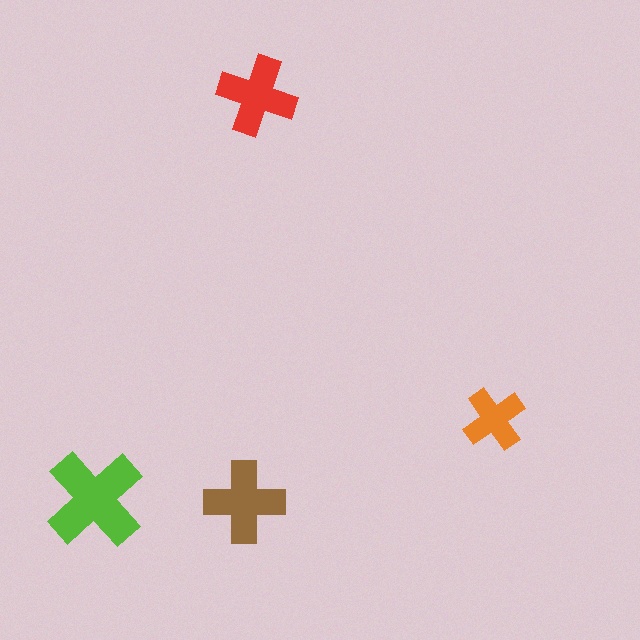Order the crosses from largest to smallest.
the lime one, the brown one, the red one, the orange one.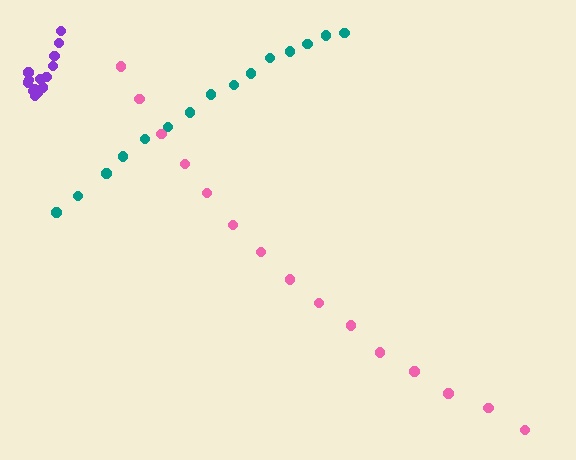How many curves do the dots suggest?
There are 3 distinct paths.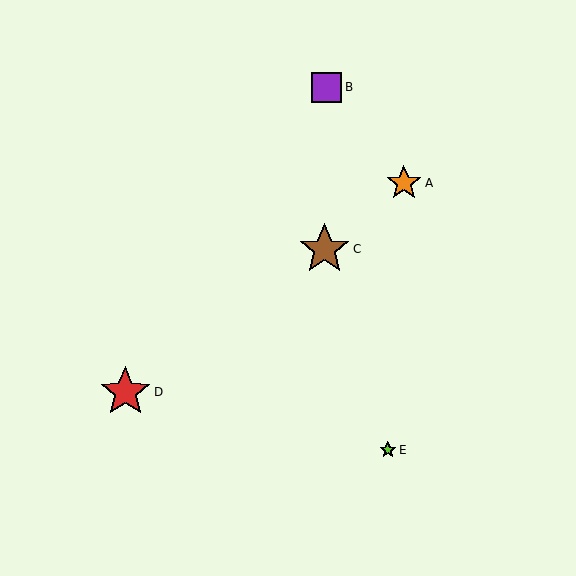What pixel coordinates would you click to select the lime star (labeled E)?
Click at (388, 450) to select the lime star E.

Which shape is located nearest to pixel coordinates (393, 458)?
The lime star (labeled E) at (388, 450) is nearest to that location.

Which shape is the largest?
The brown star (labeled C) is the largest.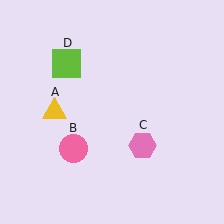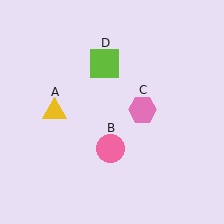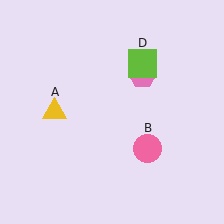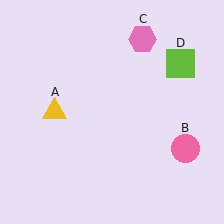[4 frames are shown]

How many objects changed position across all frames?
3 objects changed position: pink circle (object B), pink hexagon (object C), lime square (object D).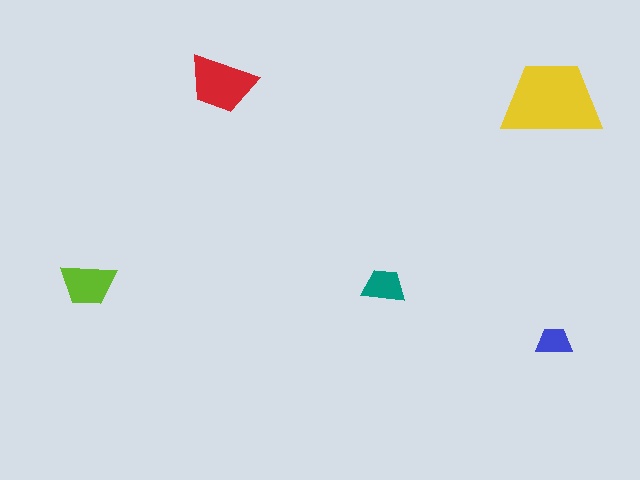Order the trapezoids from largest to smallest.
the yellow one, the red one, the lime one, the teal one, the blue one.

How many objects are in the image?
There are 5 objects in the image.